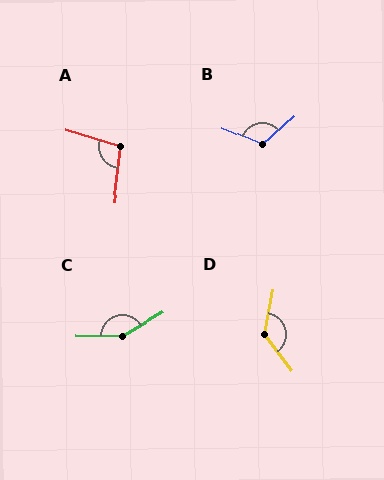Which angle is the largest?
C, at approximately 149 degrees.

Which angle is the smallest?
A, at approximately 100 degrees.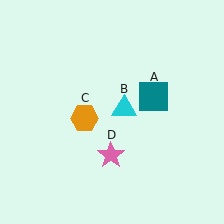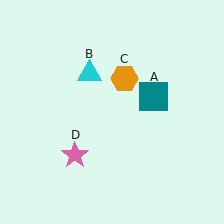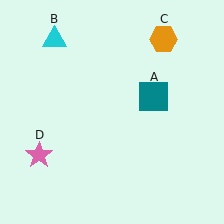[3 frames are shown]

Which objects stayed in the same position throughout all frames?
Teal square (object A) remained stationary.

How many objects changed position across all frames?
3 objects changed position: cyan triangle (object B), orange hexagon (object C), pink star (object D).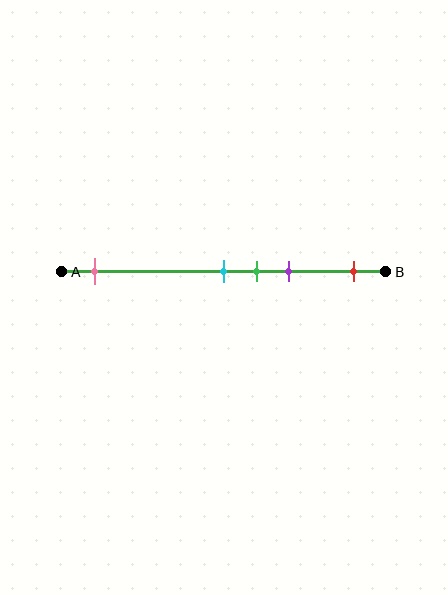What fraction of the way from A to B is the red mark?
The red mark is approximately 90% (0.9) of the way from A to B.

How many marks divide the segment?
There are 5 marks dividing the segment.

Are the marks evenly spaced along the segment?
No, the marks are not evenly spaced.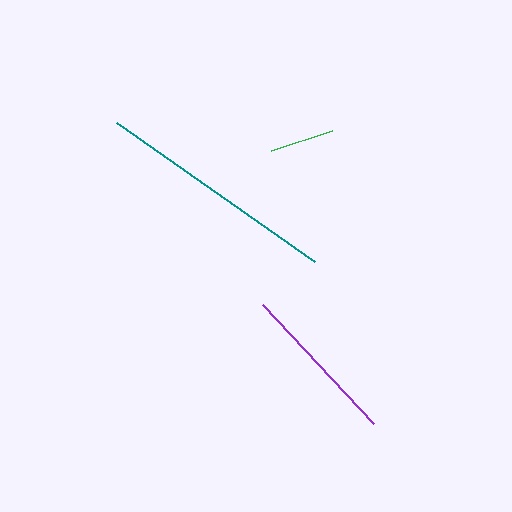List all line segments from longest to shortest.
From longest to shortest: teal, purple, green.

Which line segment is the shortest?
The green line is the shortest at approximately 64 pixels.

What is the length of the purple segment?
The purple segment is approximately 163 pixels long.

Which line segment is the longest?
The teal line is the longest at approximately 242 pixels.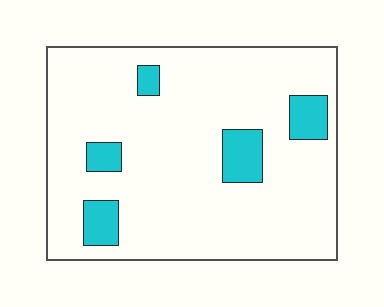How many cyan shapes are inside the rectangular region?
5.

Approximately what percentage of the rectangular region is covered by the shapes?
Approximately 10%.